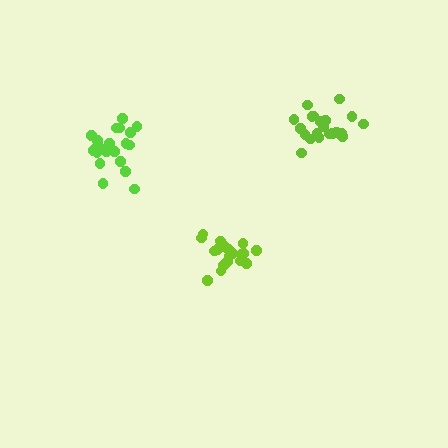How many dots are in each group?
Group 1: 21 dots, Group 2: 21 dots, Group 3: 21 dots (63 total).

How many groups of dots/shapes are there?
There are 3 groups.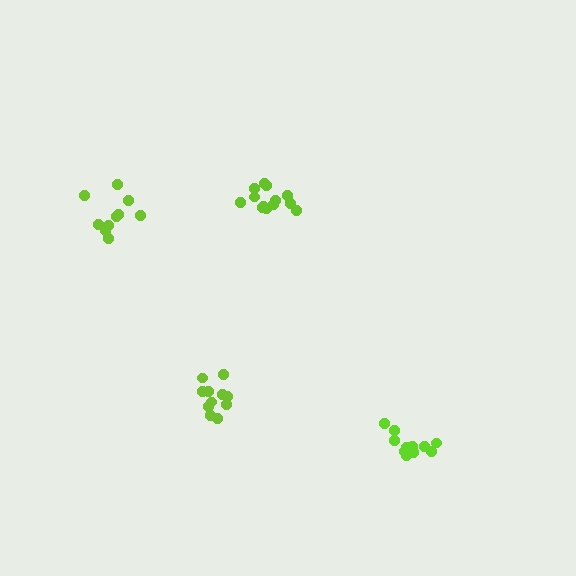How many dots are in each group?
Group 1: 14 dots, Group 2: 10 dots, Group 3: 11 dots, Group 4: 11 dots (46 total).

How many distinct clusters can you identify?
There are 4 distinct clusters.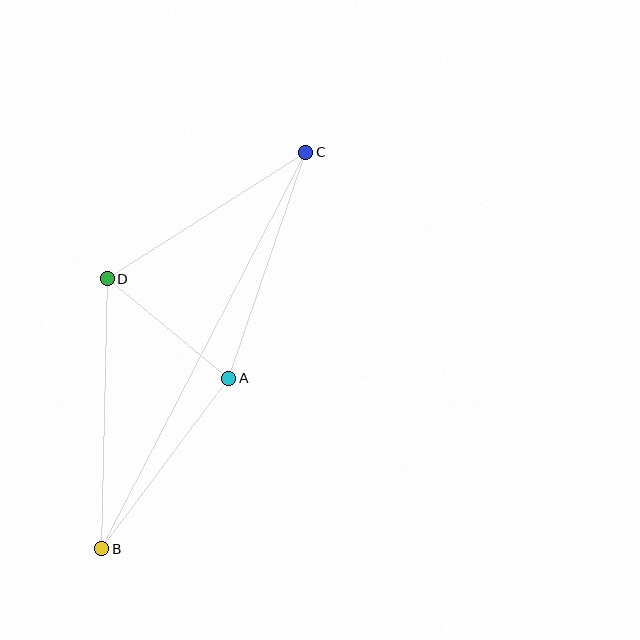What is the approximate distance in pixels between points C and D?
The distance between C and D is approximately 235 pixels.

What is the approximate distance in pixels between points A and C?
The distance between A and C is approximately 238 pixels.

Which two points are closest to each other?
Points A and D are closest to each other.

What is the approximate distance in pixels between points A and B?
The distance between A and B is approximately 212 pixels.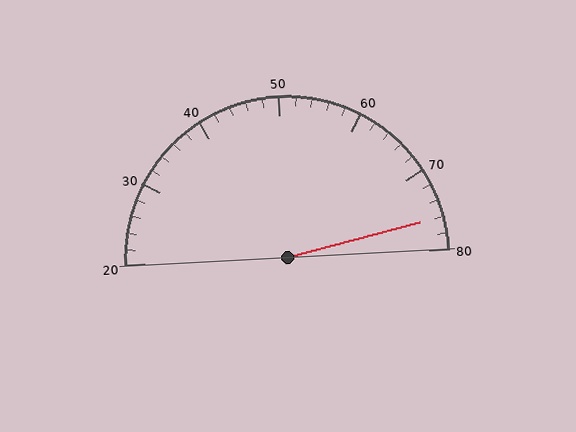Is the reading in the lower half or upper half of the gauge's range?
The reading is in the upper half of the range (20 to 80).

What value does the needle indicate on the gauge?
The needle indicates approximately 76.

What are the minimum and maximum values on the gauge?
The gauge ranges from 20 to 80.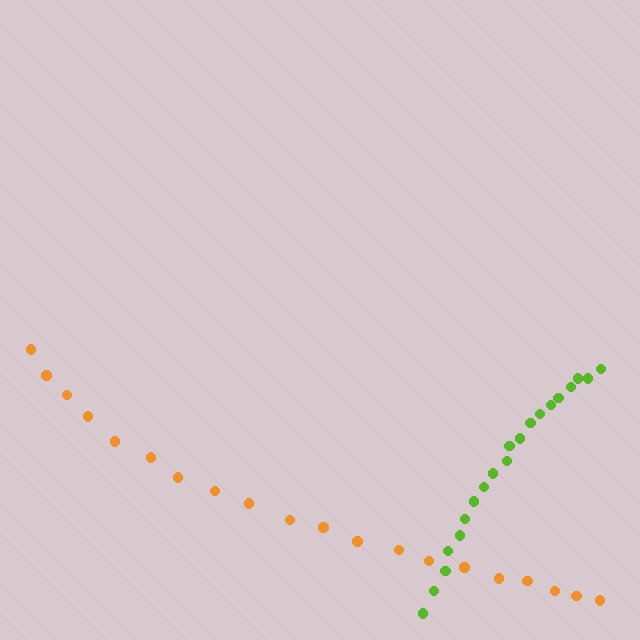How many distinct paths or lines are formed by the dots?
There are 2 distinct paths.